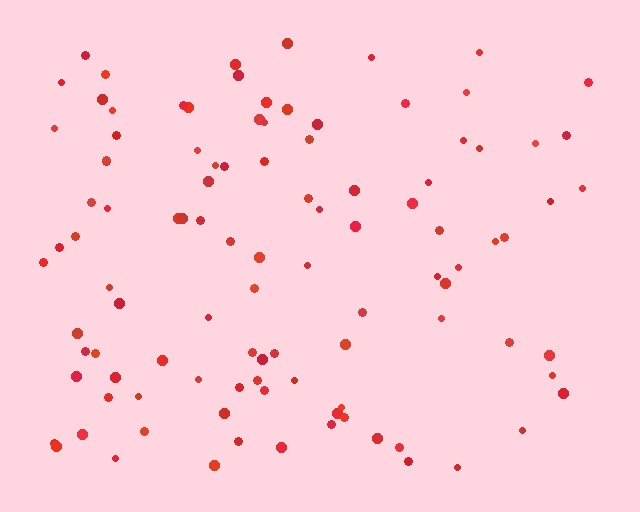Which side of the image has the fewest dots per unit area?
The right.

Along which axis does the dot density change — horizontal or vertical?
Horizontal.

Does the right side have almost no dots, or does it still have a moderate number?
Still a moderate number, just noticeably fewer than the left.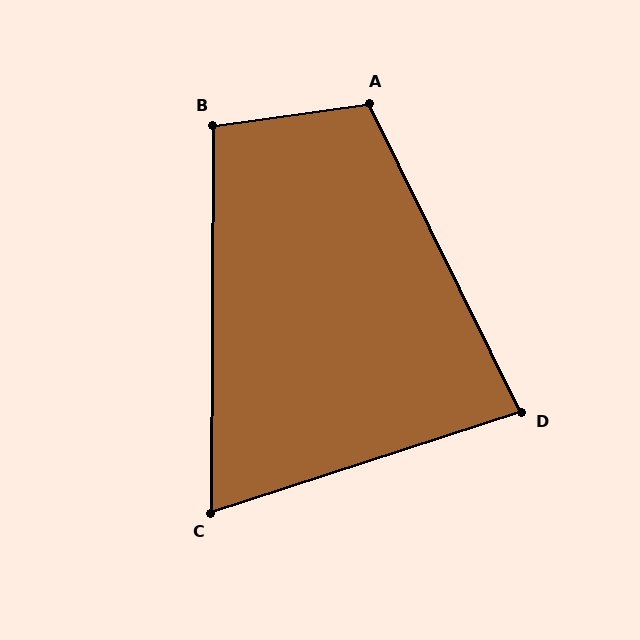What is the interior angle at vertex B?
Approximately 98 degrees (obtuse).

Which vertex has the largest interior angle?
A, at approximately 108 degrees.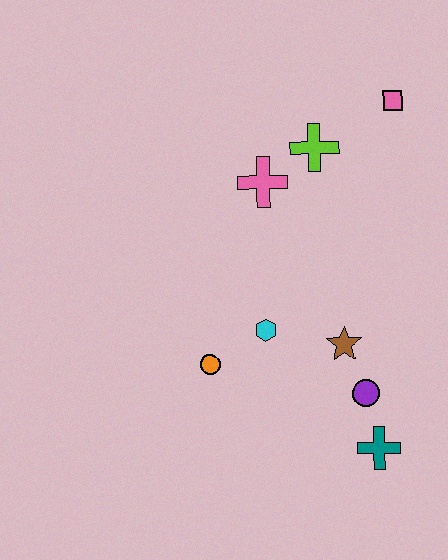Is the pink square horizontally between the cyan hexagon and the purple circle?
No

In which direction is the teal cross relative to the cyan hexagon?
The teal cross is below the cyan hexagon.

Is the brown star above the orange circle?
Yes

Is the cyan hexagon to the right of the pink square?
No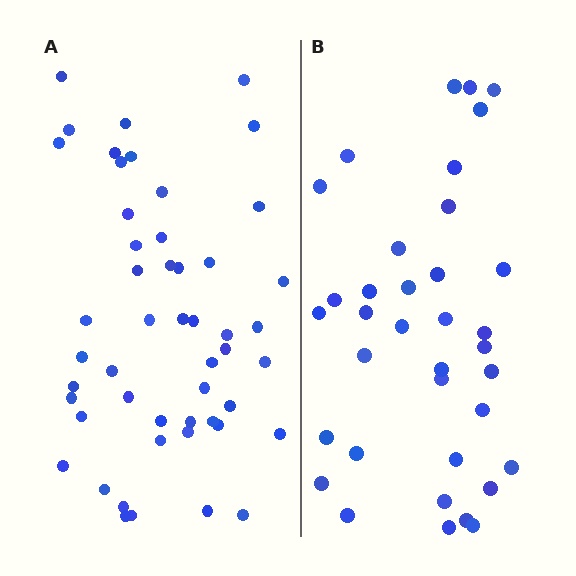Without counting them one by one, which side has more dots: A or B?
Region A (the left region) has more dots.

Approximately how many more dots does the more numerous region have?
Region A has approximately 15 more dots than region B.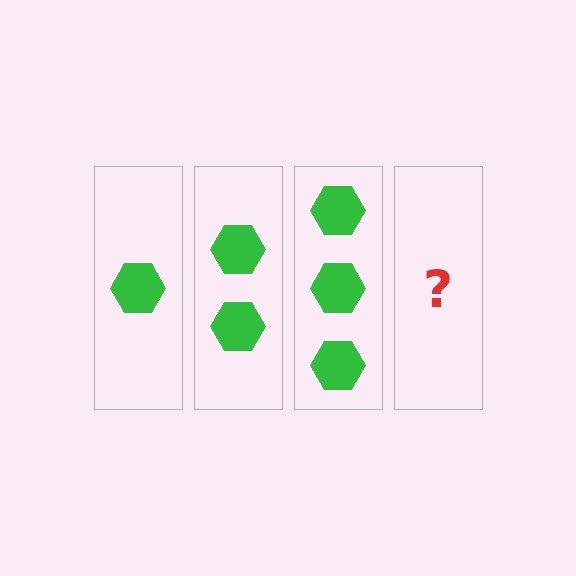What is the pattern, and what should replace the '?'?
The pattern is that each step adds one more hexagon. The '?' should be 4 hexagons.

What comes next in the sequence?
The next element should be 4 hexagons.